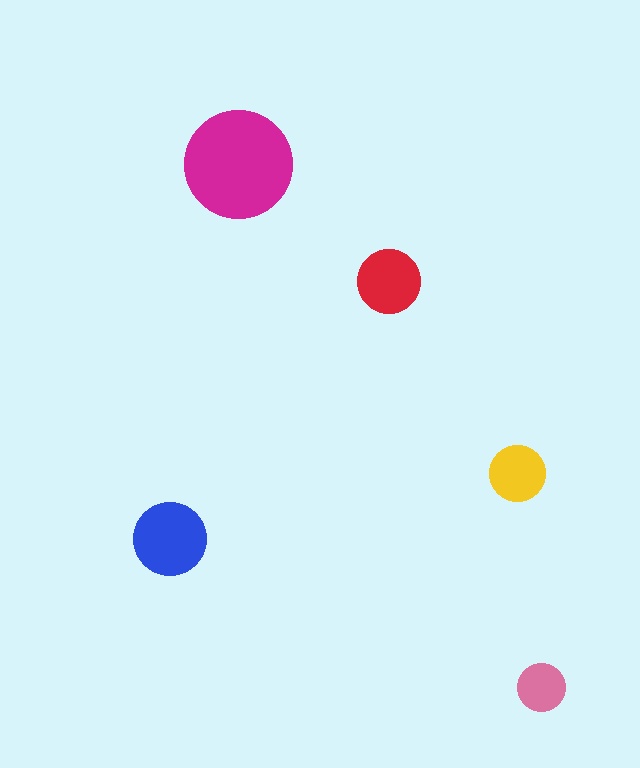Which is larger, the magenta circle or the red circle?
The magenta one.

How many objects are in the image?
There are 5 objects in the image.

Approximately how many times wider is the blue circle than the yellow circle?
About 1.5 times wider.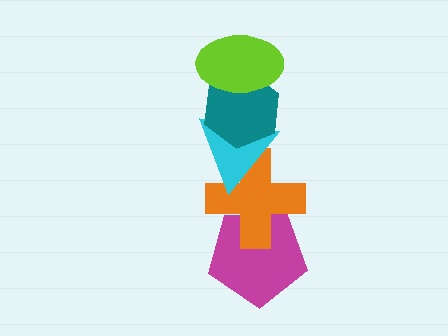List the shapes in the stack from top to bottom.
From top to bottom: the lime ellipse, the teal hexagon, the cyan triangle, the orange cross, the magenta pentagon.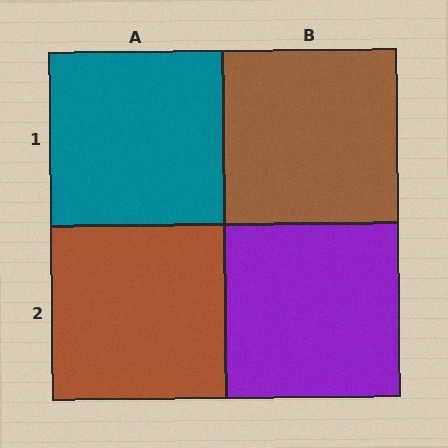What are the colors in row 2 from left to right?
Brown, purple.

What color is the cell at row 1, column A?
Teal.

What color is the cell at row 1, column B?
Brown.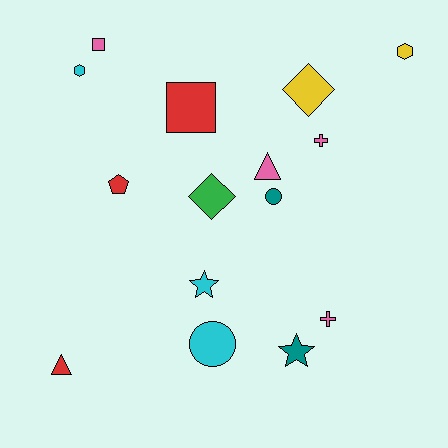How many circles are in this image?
There are 2 circles.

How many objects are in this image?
There are 15 objects.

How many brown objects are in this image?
There are no brown objects.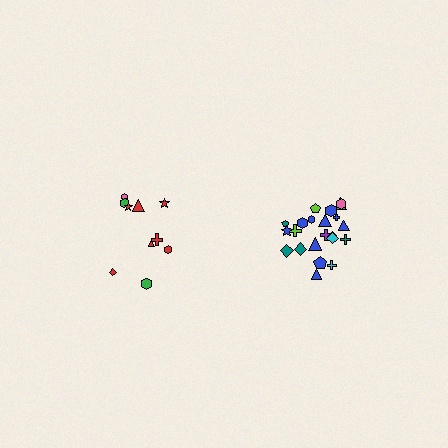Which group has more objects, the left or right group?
The right group.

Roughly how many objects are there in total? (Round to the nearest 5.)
Roughly 30 objects in total.